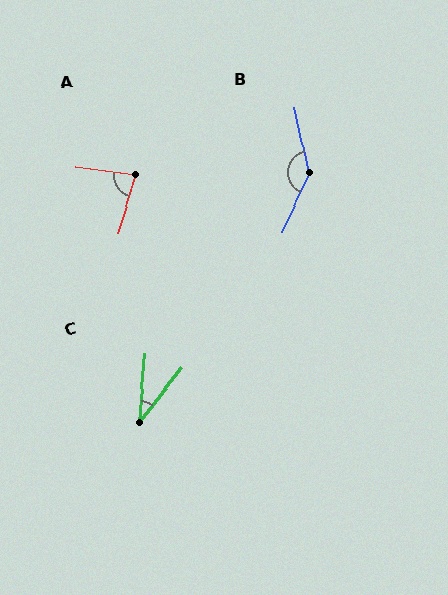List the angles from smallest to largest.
C (33°), A (80°), B (143°).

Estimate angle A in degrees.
Approximately 80 degrees.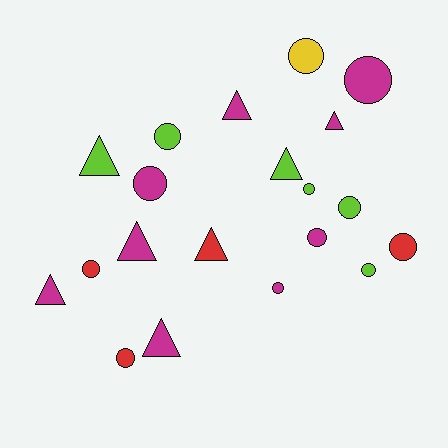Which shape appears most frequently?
Circle, with 12 objects.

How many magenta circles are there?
There are 4 magenta circles.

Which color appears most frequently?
Magenta, with 9 objects.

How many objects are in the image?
There are 20 objects.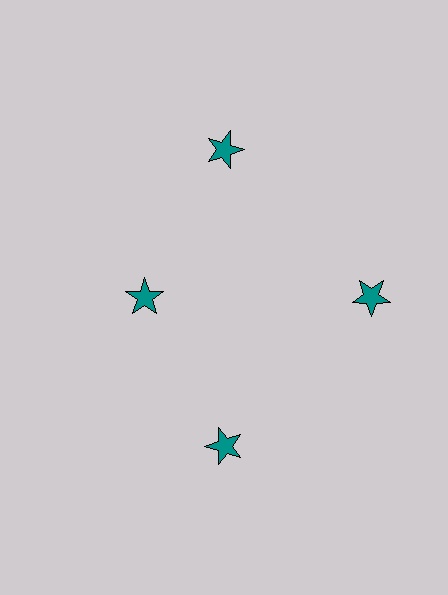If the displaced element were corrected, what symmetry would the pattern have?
It would have 4-fold rotational symmetry — the pattern would map onto itself every 90 degrees.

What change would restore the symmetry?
The symmetry would be restored by moving it outward, back onto the ring so that all 4 stars sit at equal angles and equal distance from the center.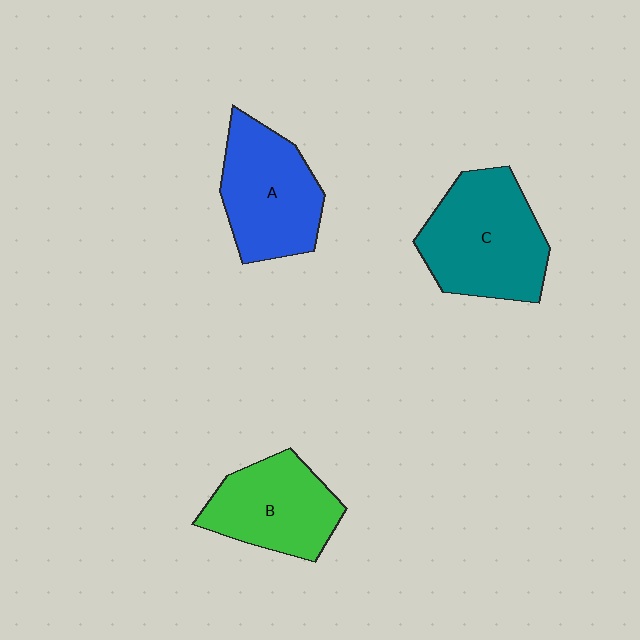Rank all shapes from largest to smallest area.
From largest to smallest: C (teal), A (blue), B (green).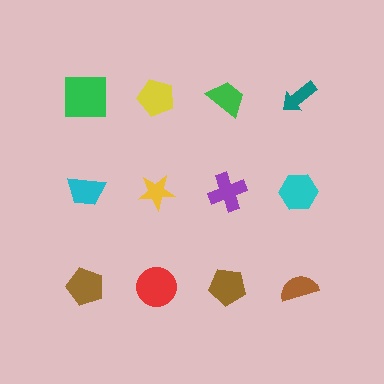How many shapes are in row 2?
4 shapes.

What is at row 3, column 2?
A red circle.